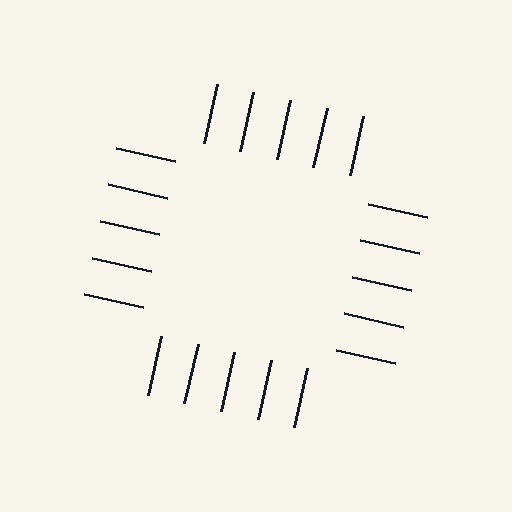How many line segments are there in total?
20 — 5 along each of the 4 edges.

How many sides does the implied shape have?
4 sides — the line-ends trace a square.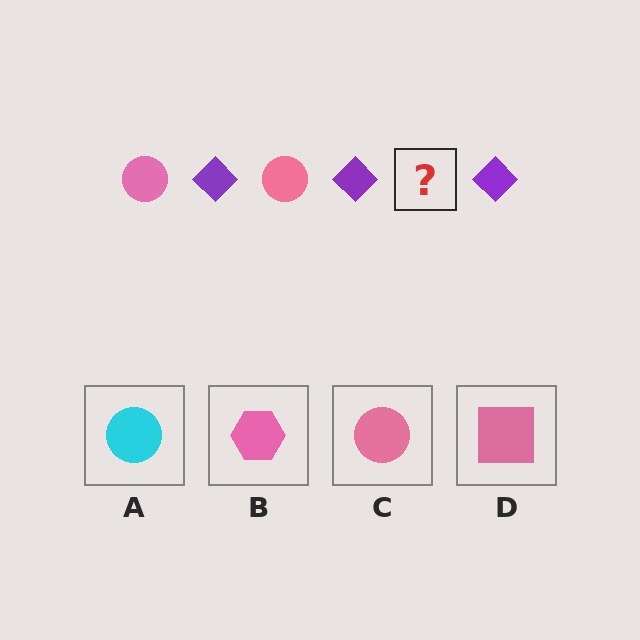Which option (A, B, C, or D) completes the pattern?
C.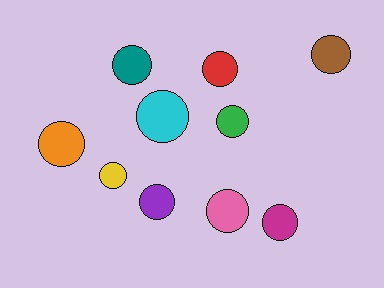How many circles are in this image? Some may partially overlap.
There are 10 circles.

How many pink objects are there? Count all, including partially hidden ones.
There is 1 pink object.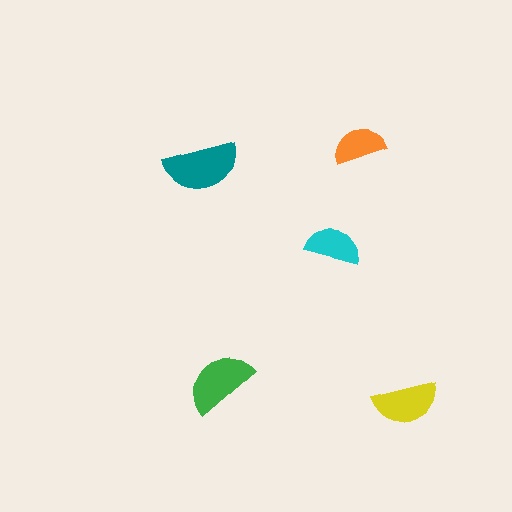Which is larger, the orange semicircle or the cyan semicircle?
The cyan one.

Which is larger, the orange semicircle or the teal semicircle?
The teal one.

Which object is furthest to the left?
The teal semicircle is leftmost.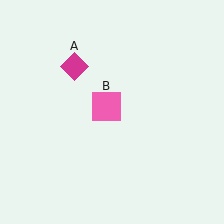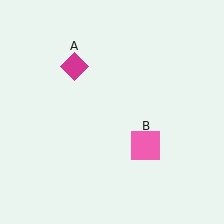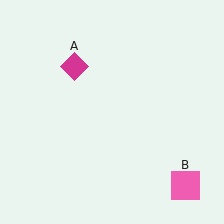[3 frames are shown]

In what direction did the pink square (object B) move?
The pink square (object B) moved down and to the right.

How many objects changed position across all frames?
1 object changed position: pink square (object B).